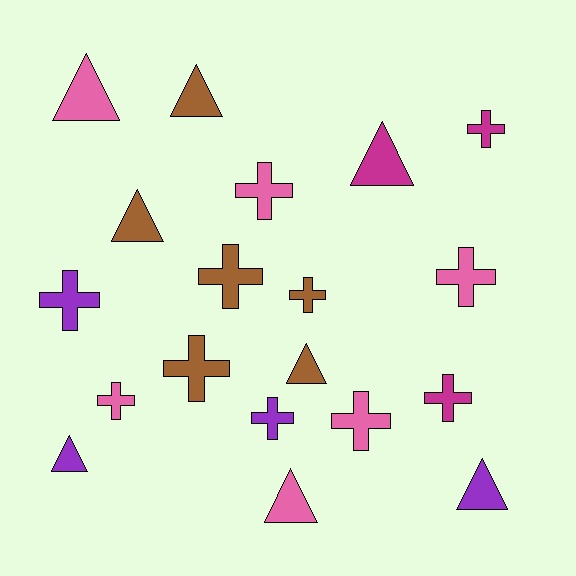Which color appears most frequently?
Brown, with 6 objects.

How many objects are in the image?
There are 19 objects.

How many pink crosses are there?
There are 4 pink crosses.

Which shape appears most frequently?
Cross, with 11 objects.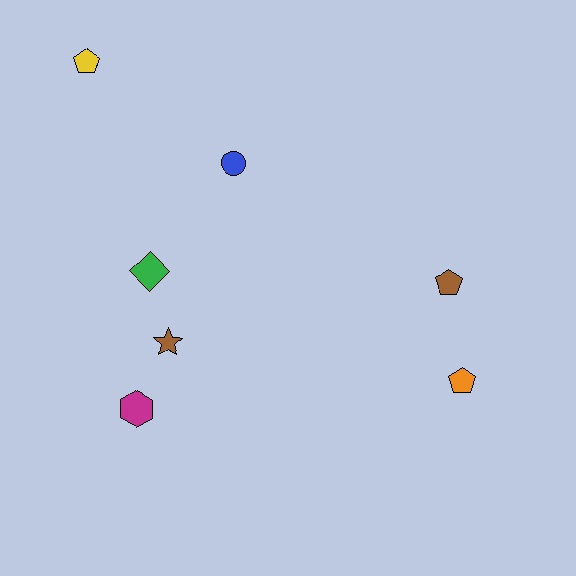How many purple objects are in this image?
There are no purple objects.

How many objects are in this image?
There are 7 objects.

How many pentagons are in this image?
There are 3 pentagons.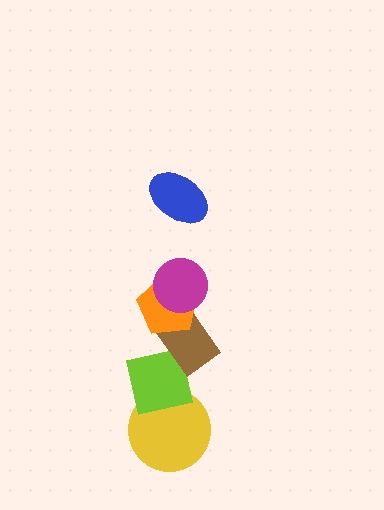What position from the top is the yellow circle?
The yellow circle is 6th from the top.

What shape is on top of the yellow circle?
The lime square is on top of the yellow circle.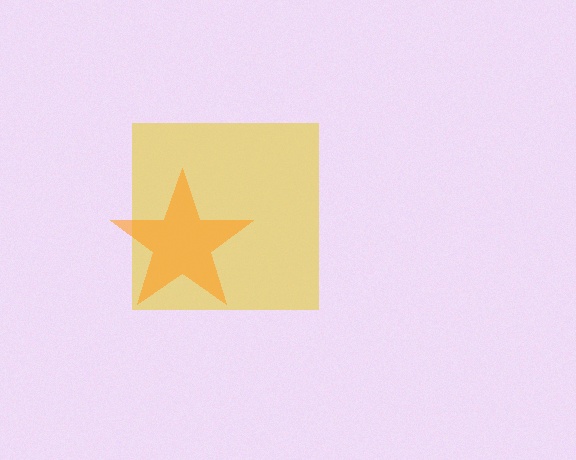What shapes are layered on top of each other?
The layered shapes are: a yellow square, an orange star.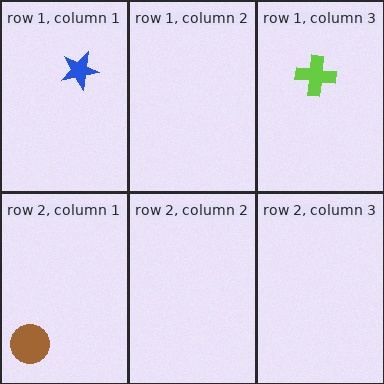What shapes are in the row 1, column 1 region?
The blue star.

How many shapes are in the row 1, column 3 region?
1.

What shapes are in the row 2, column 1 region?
The brown circle.